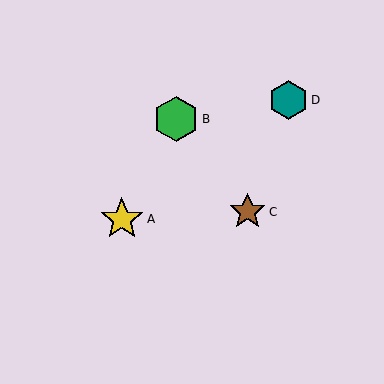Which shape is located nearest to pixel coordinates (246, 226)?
The brown star (labeled C) at (247, 212) is nearest to that location.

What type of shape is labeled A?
Shape A is a yellow star.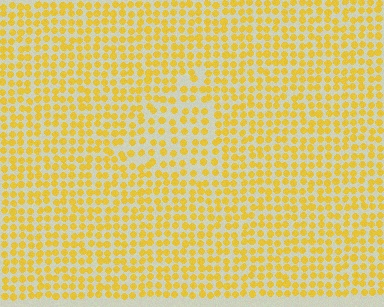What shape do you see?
I see a triangle.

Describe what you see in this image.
The image contains small yellow elements arranged at two different densities. A triangle-shaped region is visible where the elements are less densely packed than the surrounding area.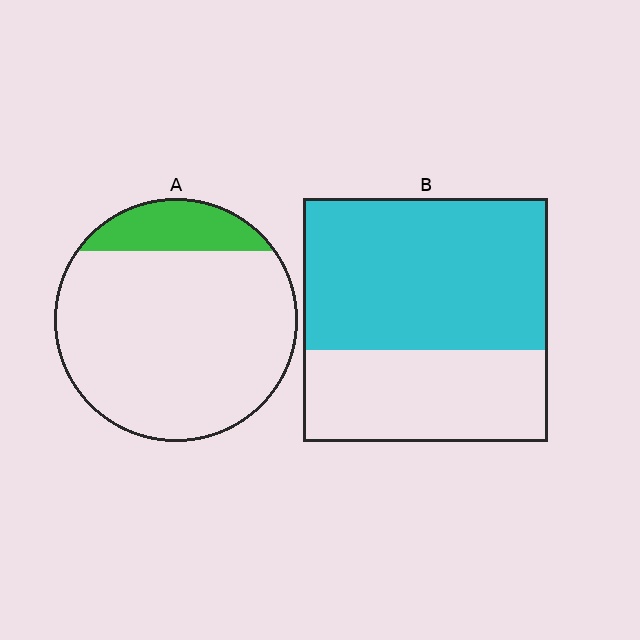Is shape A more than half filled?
No.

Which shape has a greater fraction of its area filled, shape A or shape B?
Shape B.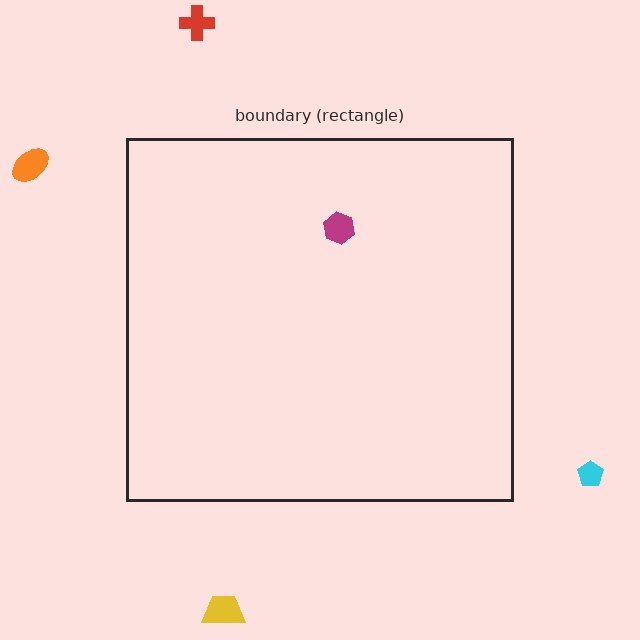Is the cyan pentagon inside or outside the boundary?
Outside.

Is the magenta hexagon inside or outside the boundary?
Inside.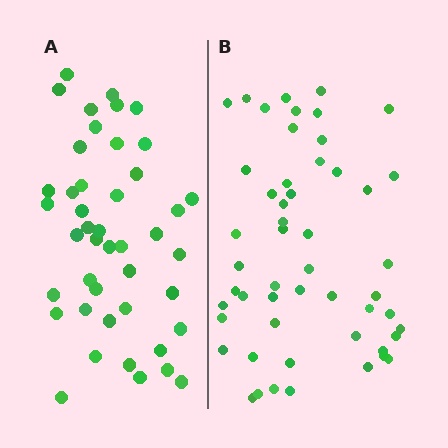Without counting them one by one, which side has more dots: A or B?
Region B (the right region) has more dots.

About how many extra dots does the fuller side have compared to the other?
Region B has roughly 8 or so more dots than region A.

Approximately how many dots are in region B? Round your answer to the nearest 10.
About 50 dots. (The exact count is 52, which rounds to 50.)